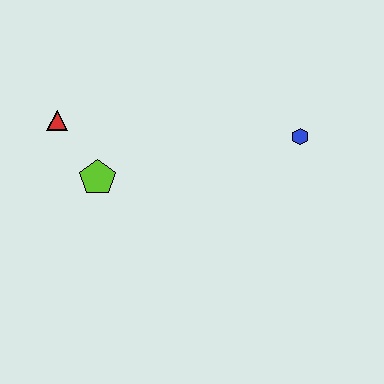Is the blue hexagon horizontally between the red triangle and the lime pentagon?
No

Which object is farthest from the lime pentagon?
The blue hexagon is farthest from the lime pentagon.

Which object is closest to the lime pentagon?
The red triangle is closest to the lime pentagon.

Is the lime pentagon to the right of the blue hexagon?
No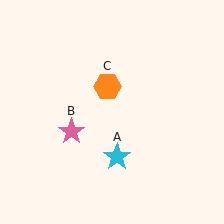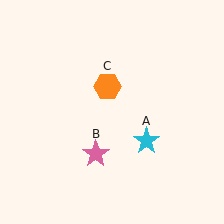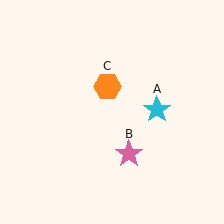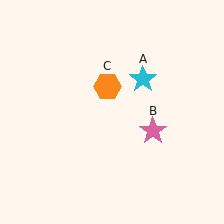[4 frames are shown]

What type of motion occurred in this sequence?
The cyan star (object A), pink star (object B) rotated counterclockwise around the center of the scene.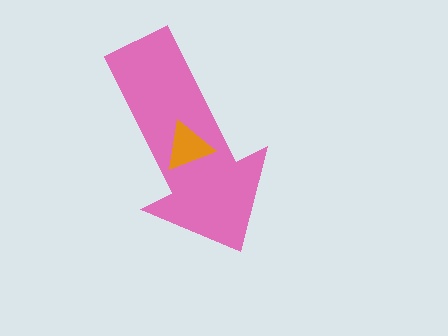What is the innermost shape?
The orange triangle.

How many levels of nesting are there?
2.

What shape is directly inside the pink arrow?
The orange triangle.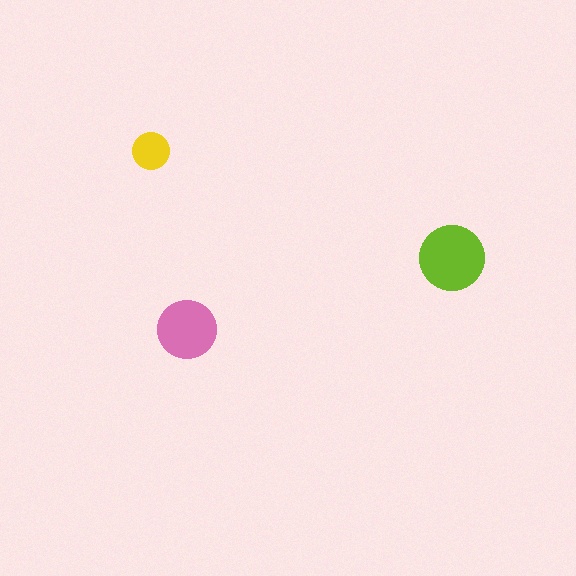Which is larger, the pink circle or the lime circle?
The lime one.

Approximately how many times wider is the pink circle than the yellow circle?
About 1.5 times wider.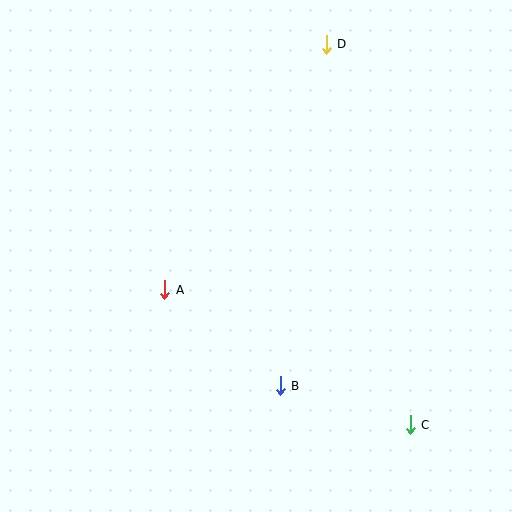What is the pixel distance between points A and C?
The distance between A and C is 280 pixels.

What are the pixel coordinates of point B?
Point B is at (280, 386).